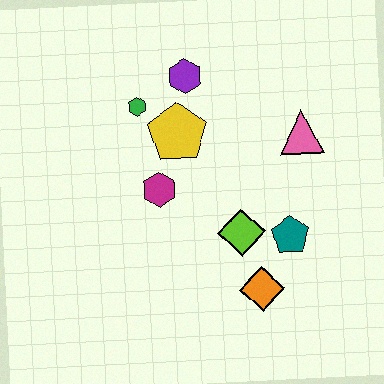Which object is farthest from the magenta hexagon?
The pink triangle is farthest from the magenta hexagon.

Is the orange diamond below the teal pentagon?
Yes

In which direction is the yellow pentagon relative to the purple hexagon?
The yellow pentagon is below the purple hexagon.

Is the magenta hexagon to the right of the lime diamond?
No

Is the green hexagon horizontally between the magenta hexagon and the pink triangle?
No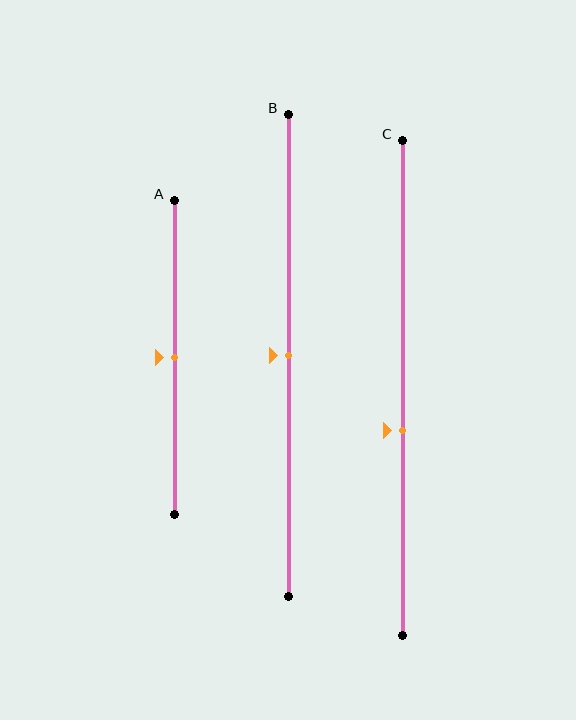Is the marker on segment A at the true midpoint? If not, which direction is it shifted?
Yes, the marker on segment A is at the true midpoint.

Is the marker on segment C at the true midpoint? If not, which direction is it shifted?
No, the marker on segment C is shifted downward by about 8% of the segment length.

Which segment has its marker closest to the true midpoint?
Segment A has its marker closest to the true midpoint.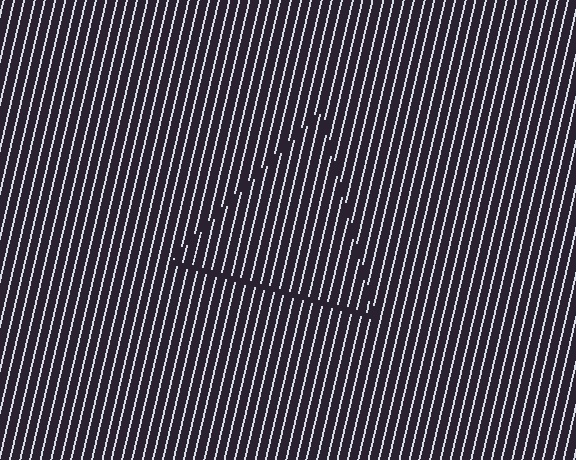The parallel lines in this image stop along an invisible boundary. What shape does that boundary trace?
An illusory triangle. The interior of the shape contains the same grating, shifted by half a period — the contour is defined by the phase discontinuity where line-ends from the inner and outer gratings abut.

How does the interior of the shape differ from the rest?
The interior of the shape contains the same grating, shifted by half a period — the contour is defined by the phase discontinuity where line-ends from the inner and outer gratings abut.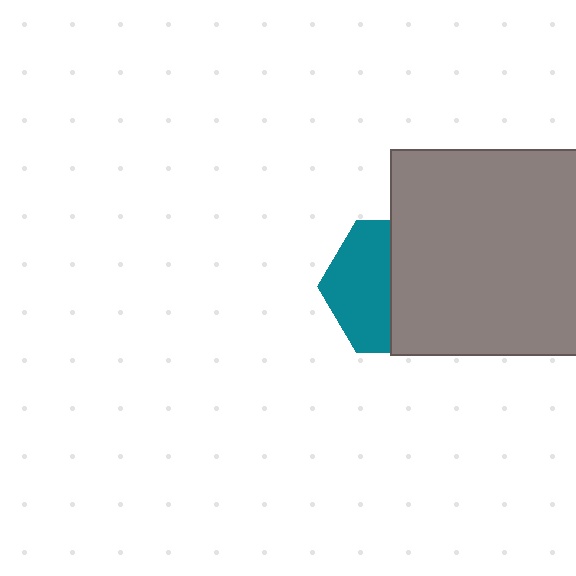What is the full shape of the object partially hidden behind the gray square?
The partially hidden object is a teal hexagon.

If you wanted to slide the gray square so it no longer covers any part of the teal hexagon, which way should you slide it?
Slide it right — that is the most direct way to separate the two shapes.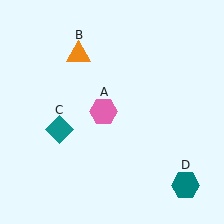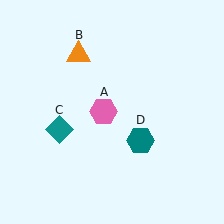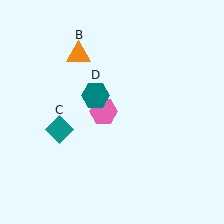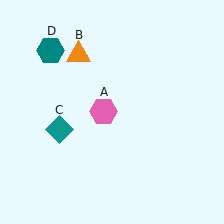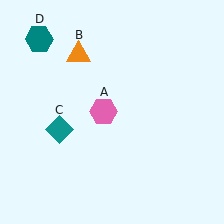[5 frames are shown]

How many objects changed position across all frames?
1 object changed position: teal hexagon (object D).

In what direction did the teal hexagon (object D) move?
The teal hexagon (object D) moved up and to the left.